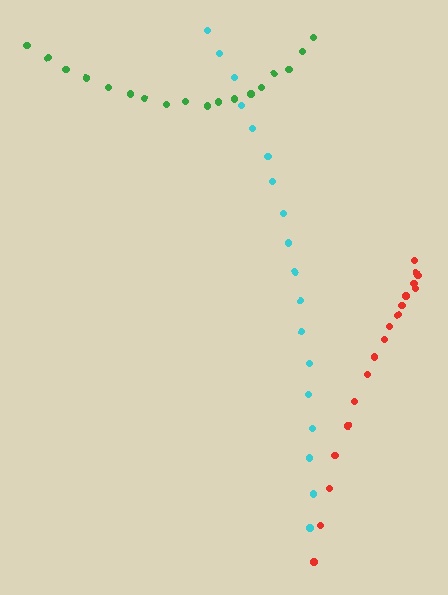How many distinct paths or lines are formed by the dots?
There are 3 distinct paths.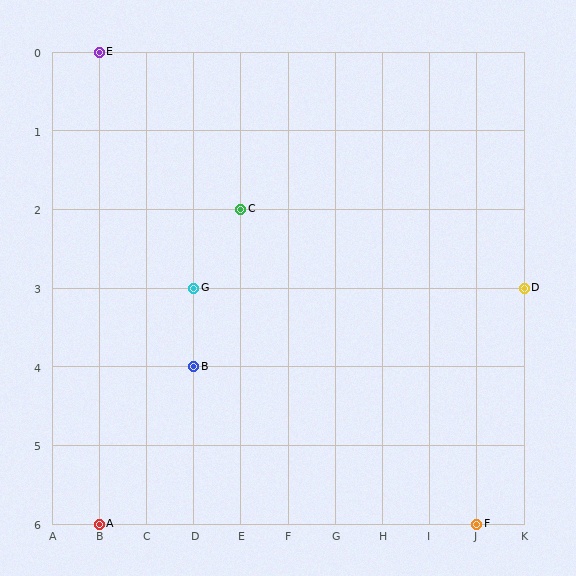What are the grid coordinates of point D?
Point D is at grid coordinates (K, 3).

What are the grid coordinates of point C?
Point C is at grid coordinates (E, 2).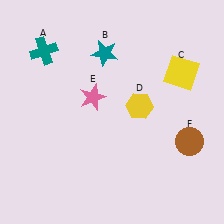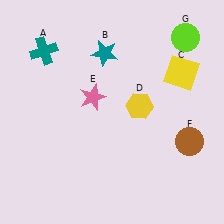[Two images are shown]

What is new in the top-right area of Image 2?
A lime circle (G) was added in the top-right area of Image 2.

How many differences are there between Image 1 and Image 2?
There is 1 difference between the two images.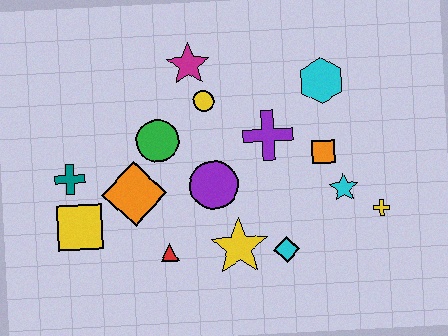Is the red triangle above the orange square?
No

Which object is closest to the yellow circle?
The magenta star is closest to the yellow circle.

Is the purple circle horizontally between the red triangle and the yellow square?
No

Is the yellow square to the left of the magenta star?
Yes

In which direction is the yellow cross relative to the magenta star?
The yellow cross is to the right of the magenta star.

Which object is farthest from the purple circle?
The yellow cross is farthest from the purple circle.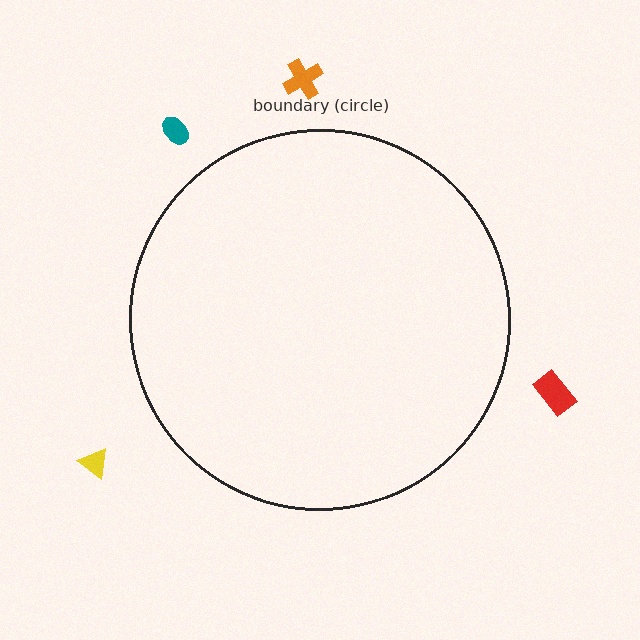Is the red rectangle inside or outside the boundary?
Outside.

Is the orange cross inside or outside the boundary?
Outside.